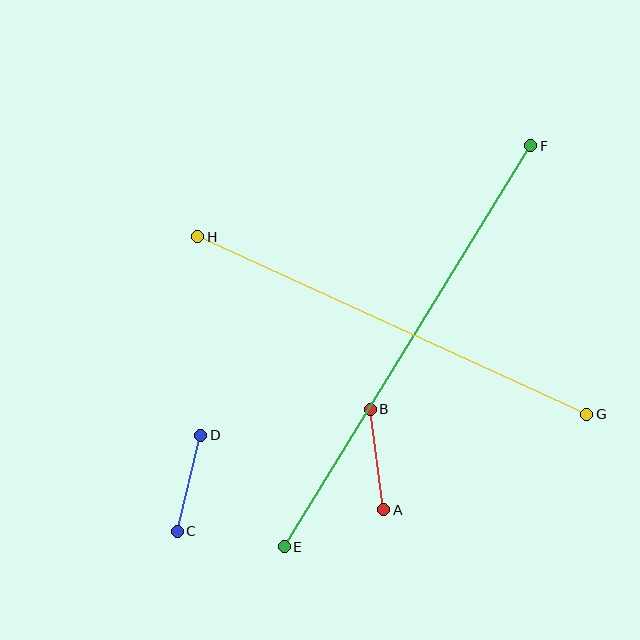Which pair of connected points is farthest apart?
Points E and F are farthest apart.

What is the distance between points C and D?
The distance is approximately 99 pixels.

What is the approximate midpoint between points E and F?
The midpoint is at approximately (408, 346) pixels.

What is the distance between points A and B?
The distance is approximately 101 pixels.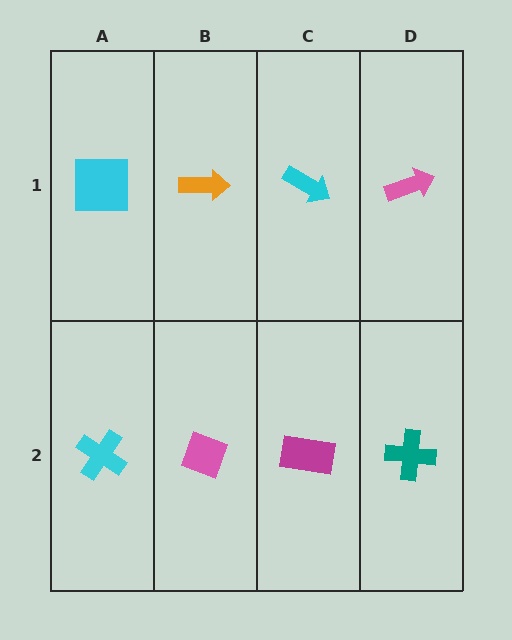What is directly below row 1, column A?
A cyan cross.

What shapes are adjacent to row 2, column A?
A cyan square (row 1, column A), a pink diamond (row 2, column B).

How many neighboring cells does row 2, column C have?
3.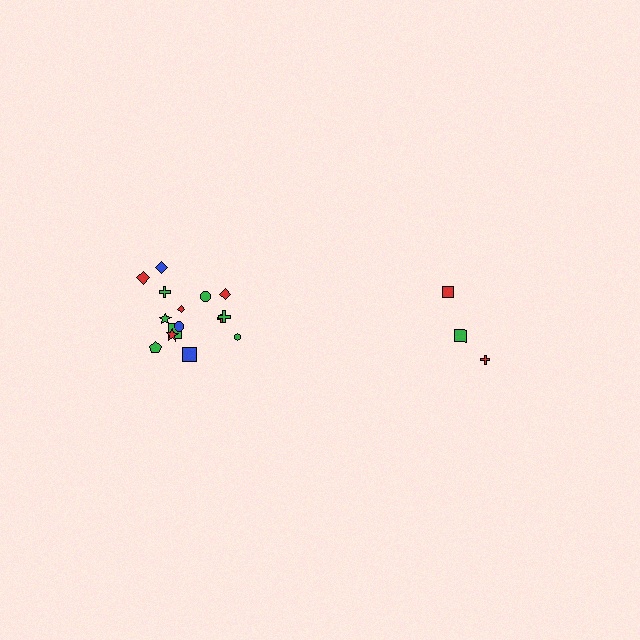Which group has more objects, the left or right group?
The left group.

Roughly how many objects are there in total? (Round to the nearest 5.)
Roughly 20 objects in total.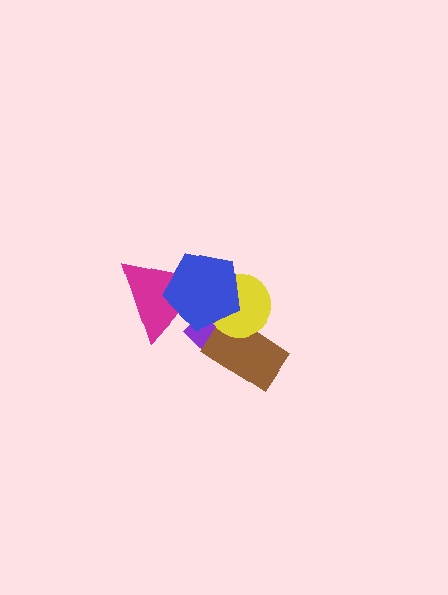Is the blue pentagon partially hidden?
No, no other shape covers it.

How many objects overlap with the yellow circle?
3 objects overlap with the yellow circle.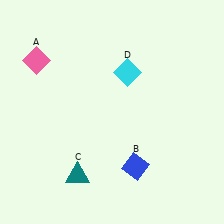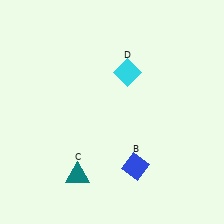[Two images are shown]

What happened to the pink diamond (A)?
The pink diamond (A) was removed in Image 2. It was in the top-left area of Image 1.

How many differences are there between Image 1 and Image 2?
There is 1 difference between the two images.